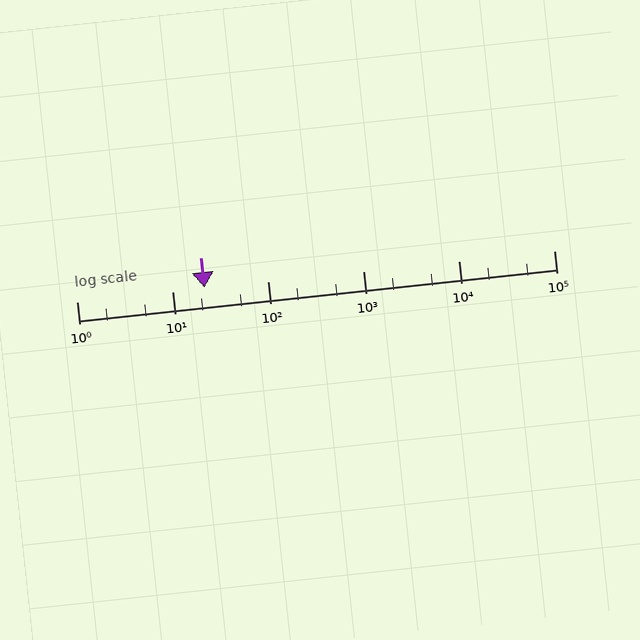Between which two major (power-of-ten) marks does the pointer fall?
The pointer is between 10 and 100.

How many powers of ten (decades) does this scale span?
The scale spans 5 decades, from 1 to 100000.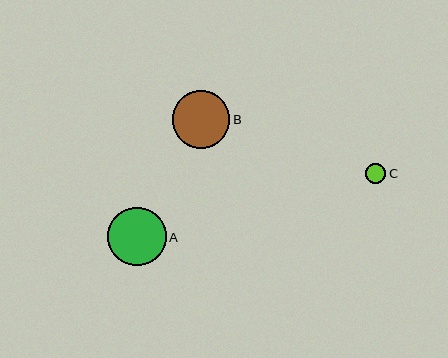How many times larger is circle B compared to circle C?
Circle B is approximately 2.8 times the size of circle C.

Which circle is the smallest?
Circle C is the smallest with a size of approximately 21 pixels.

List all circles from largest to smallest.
From largest to smallest: A, B, C.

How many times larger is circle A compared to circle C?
Circle A is approximately 2.8 times the size of circle C.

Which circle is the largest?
Circle A is the largest with a size of approximately 59 pixels.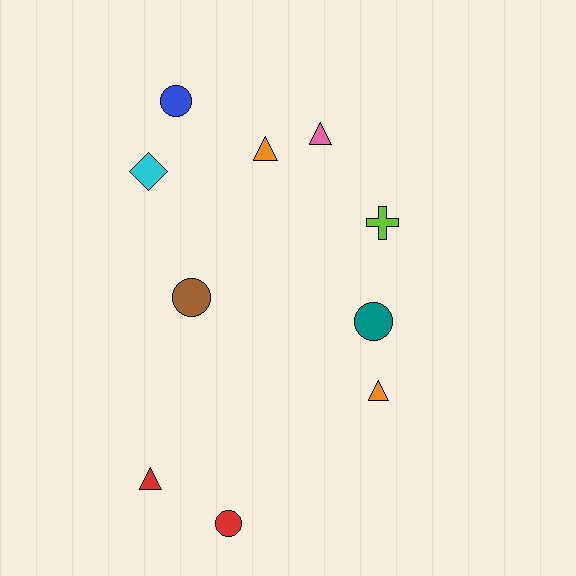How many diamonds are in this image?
There is 1 diamond.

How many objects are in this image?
There are 10 objects.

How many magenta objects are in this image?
There are no magenta objects.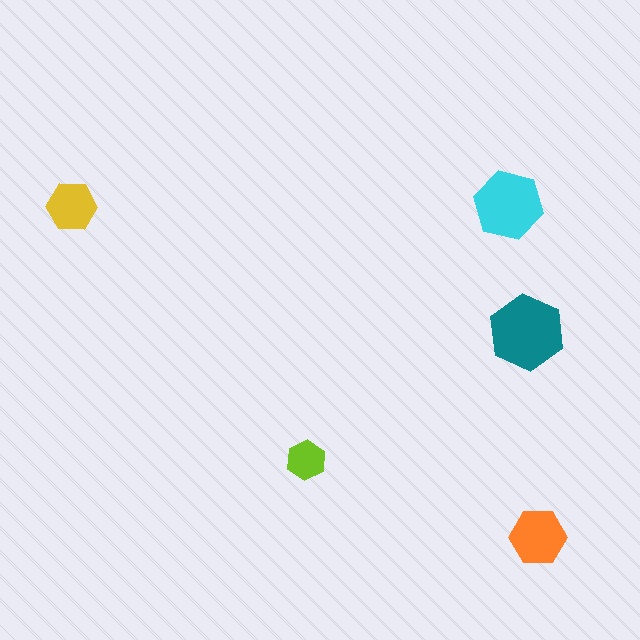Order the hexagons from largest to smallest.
the teal one, the cyan one, the orange one, the yellow one, the lime one.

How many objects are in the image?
There are 5 objects in the image.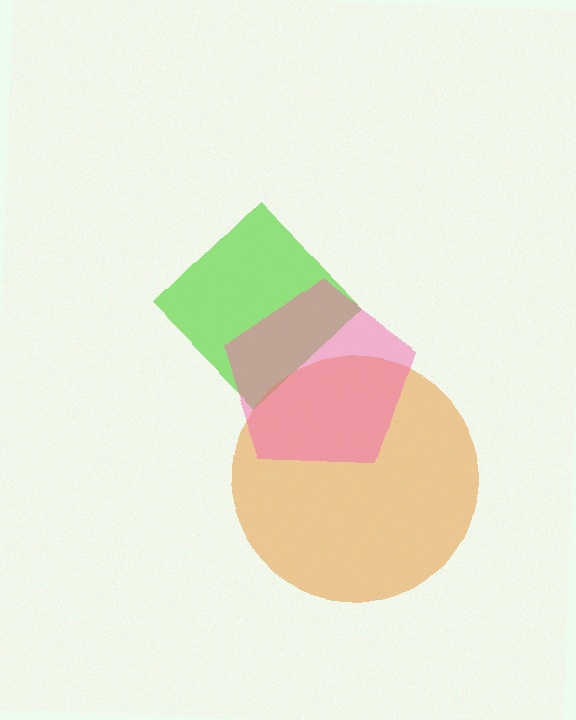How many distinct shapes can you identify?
There are 3 distinct shapes: a lime diamond, an orange circle, a pink pentagon.